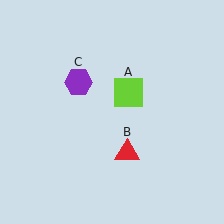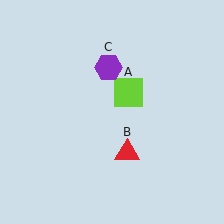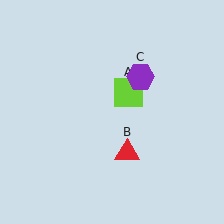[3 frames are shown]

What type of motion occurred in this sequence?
The purple hexagon (object C) rotated clockwise around the center of the scene.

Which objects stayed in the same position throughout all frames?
Lime square (object A) and red triangle (object B) remained stationary.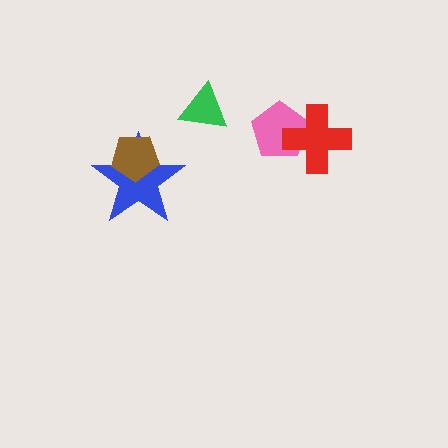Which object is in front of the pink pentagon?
The red cross is in front of the pink pentagon.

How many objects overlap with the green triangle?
0 objects overlap with the green triangle.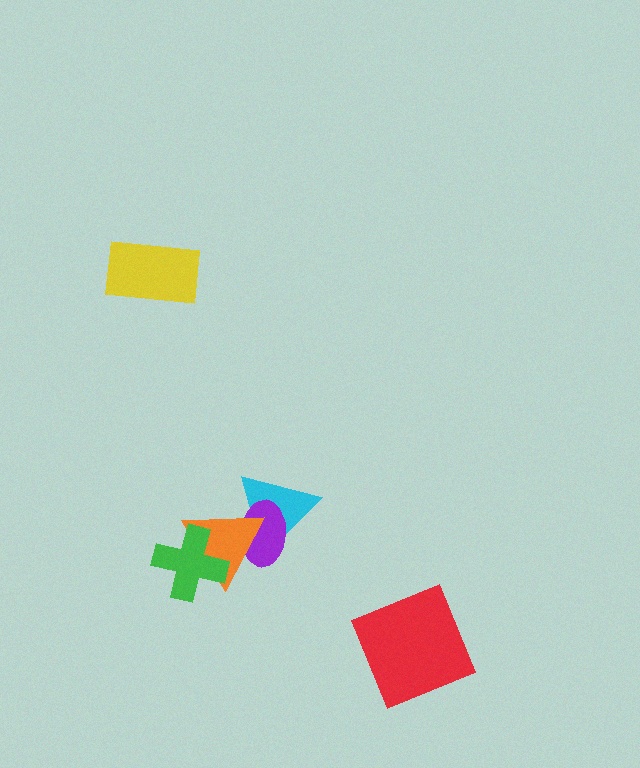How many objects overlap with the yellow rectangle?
0 objects overlap with the yellow rectangle.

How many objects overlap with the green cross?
1 object overlaps with the green cross.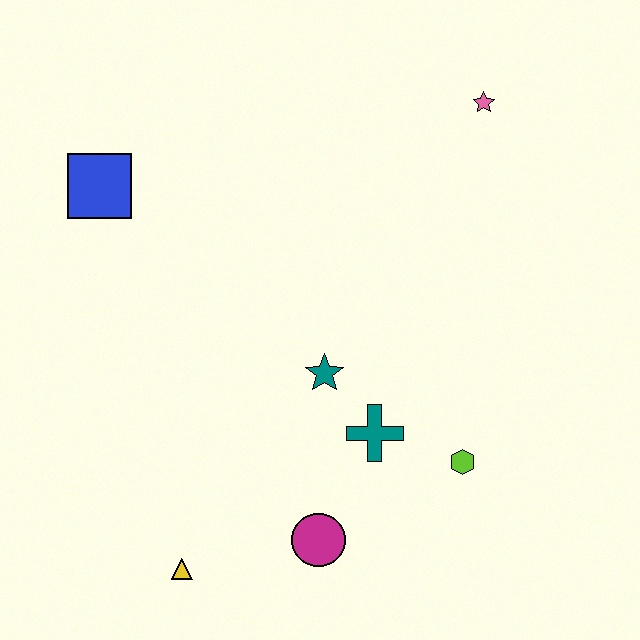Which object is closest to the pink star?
The teal star is closest to the pink star.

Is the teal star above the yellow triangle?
Yes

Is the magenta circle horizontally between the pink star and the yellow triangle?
Yes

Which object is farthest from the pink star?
The yellow triangle is farthest from the pink star.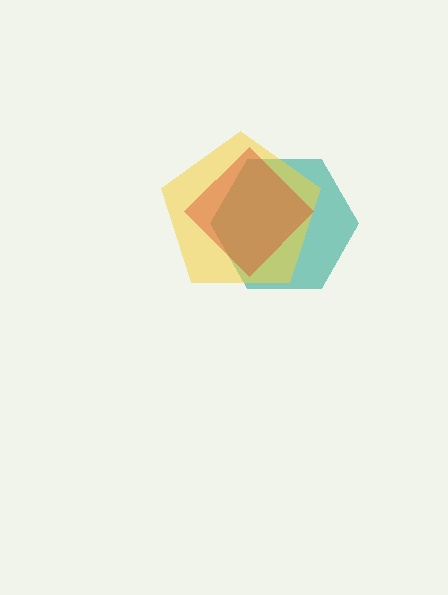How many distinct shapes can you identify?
There are 3 distinct shapes: a teal hexagon, a yellow pentagon, a red diamond.